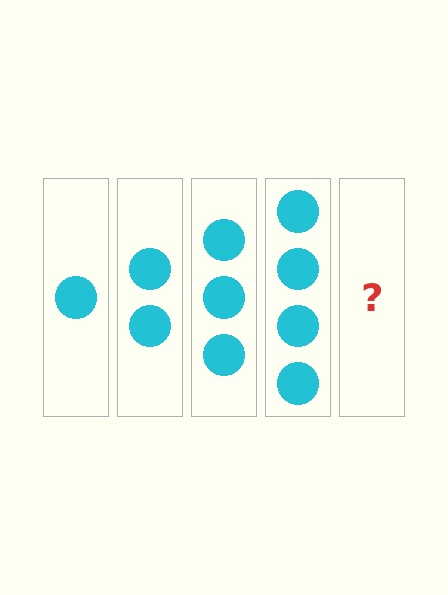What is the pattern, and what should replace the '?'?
The pattern is that each step adds one more circle. The '?' should be 5 circles.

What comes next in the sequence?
The next element should be 5 circles.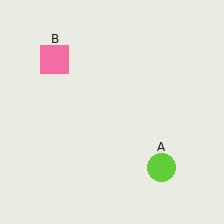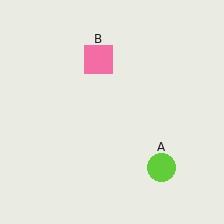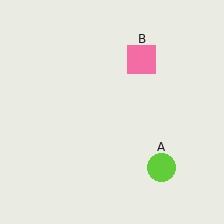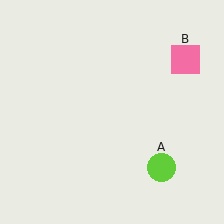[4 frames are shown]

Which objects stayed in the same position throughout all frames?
Lime circle (object A) remained stationary.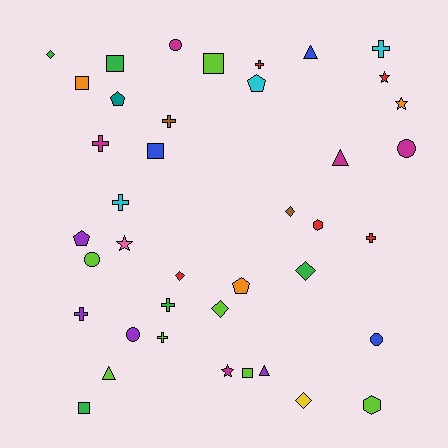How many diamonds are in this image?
There are 6 diamonds.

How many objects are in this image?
There are 40 objects.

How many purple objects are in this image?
There are 4 purple objects.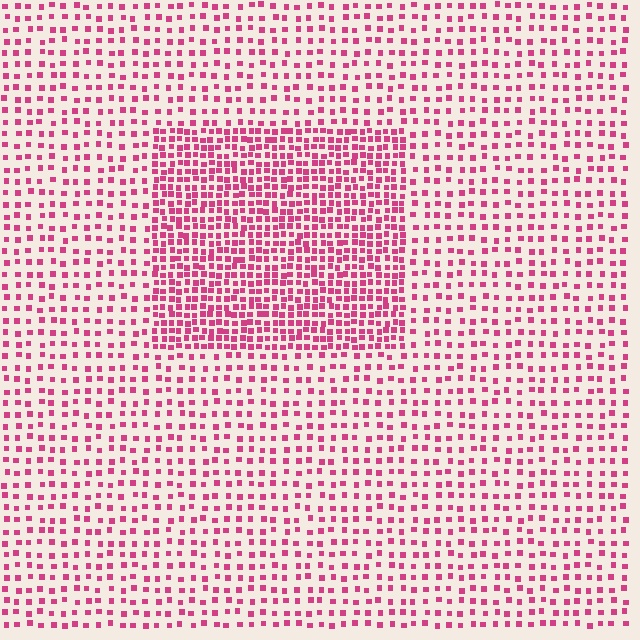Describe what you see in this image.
The image contains small magenta elements arranged at two different densities. A rectangle-shaped region is visible where the elements are more densely packed than the surrounding area.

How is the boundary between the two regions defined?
The boundary is defined by a change in element density (approximately 2.1x ratio). All elements are the same color, size, and shape.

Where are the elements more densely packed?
The elements are more densely packed inside the rectangle boundary.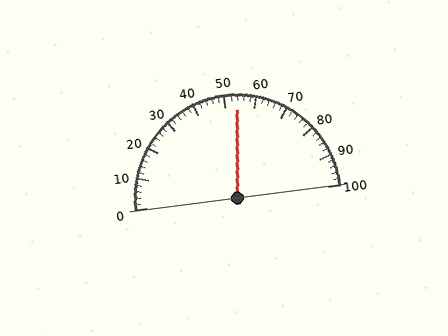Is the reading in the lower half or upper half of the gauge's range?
The reading is in the upper half of the range (0 to 100).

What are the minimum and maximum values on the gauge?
The gauge ranges from 0 to 100.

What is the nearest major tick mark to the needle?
The nearest major tick mark is 50.